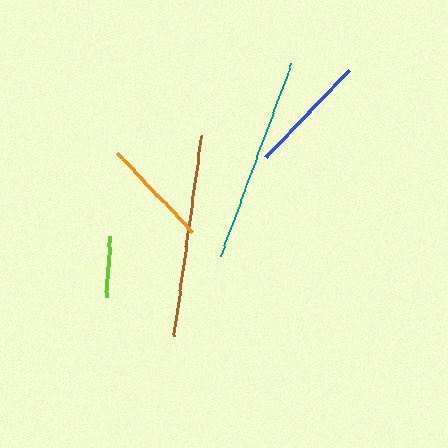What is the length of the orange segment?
The orange segment is approximately 109 pixels long.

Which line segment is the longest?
The teal line is the longest at approximately 205 pixels.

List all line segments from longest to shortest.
From longest to shortest: teal, brown, blue, orange, lime.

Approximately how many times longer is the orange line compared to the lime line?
The orange line is approximately 1.8 times the length of the lime line.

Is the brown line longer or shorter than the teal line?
The teal line is longer than the brown line.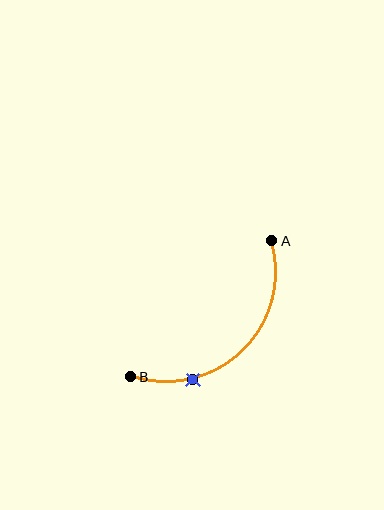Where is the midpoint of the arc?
The arc midpoint is the point on the curve farthest from the straight line joining A and B. It sits below and to the right of that line.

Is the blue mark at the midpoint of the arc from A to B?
No. The blue mark lies on the arc but is closer to endpoint B. The arc midpoint would be at the point on the curve equidistant along the arc from both A and B.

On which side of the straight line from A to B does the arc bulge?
The arc bulges below and to the right of the straight line connecting A and B.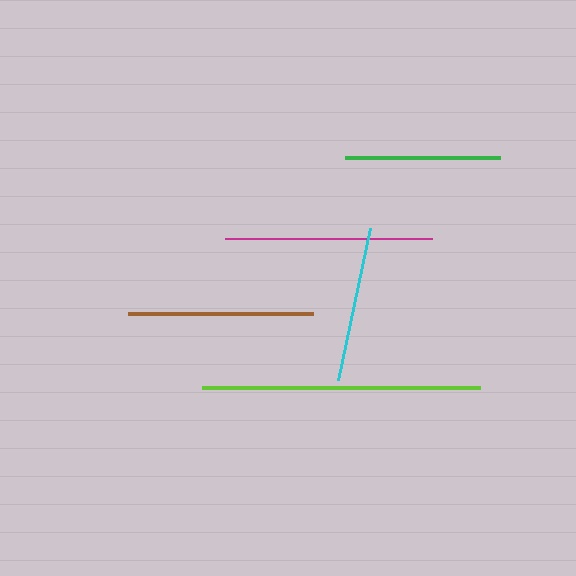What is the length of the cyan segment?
The cyan segment is approximately 156 pixels long.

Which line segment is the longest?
The lime line is the longest at approximately 278 pixels.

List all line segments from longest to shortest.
From longest to shortest: lime, magenta, brown, cyan, green.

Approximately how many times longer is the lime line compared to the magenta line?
The lime line is approximately 1.3 times the length of the magenta line.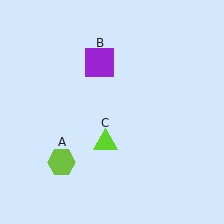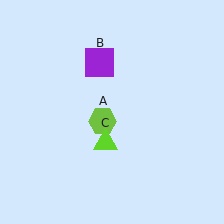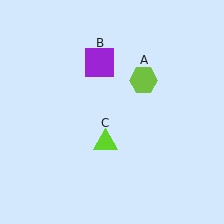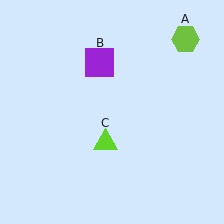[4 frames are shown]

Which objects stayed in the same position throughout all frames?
Purple square (object B) and lime triangle (object C) remained stationary.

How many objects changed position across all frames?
1 object changed position: lime hexagon (object A).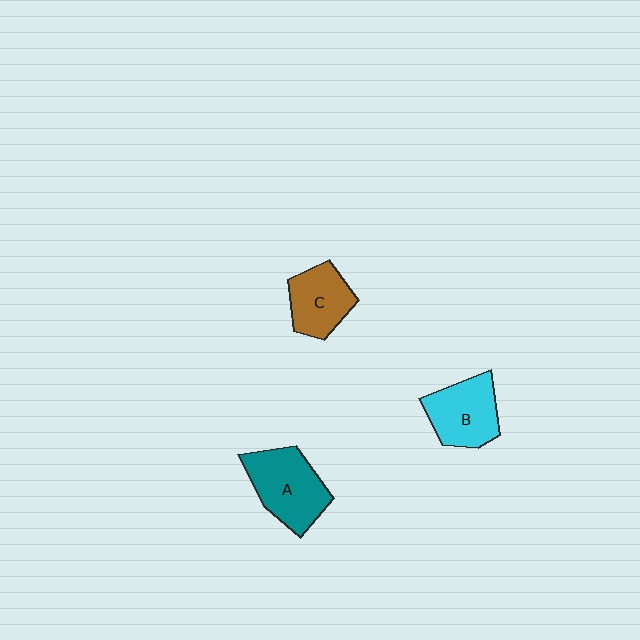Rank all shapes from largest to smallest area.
From largest to smallest: A (teal), B (cyan), C (brown).